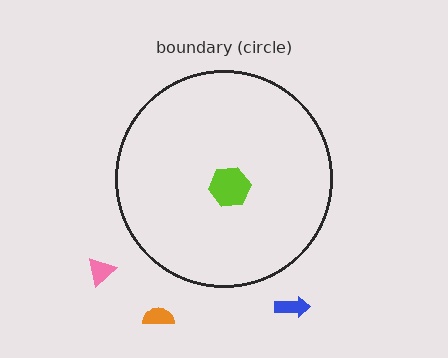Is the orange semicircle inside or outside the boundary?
Outside.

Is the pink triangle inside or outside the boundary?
Outside.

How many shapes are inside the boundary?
1 inside, 3 outside.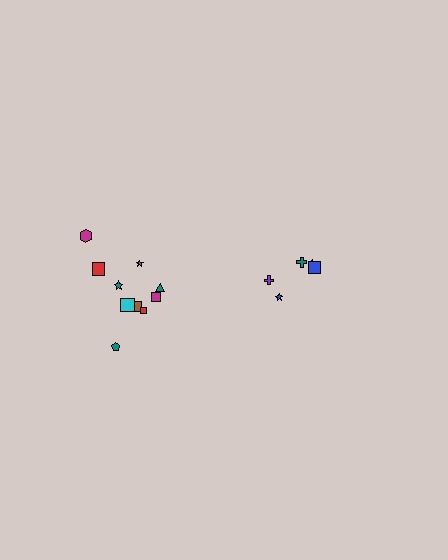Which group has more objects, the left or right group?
The left group.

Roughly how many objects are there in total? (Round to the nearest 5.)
Roughly 15 objects in total.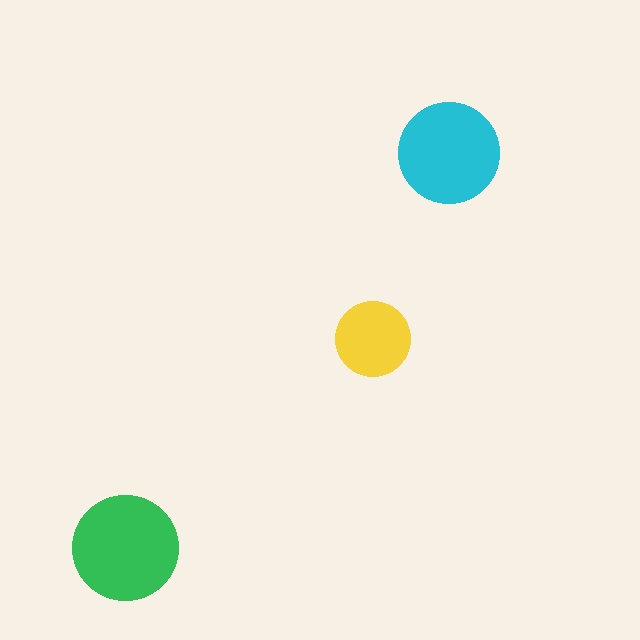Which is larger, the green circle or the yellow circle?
The green one.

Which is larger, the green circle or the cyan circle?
The green one.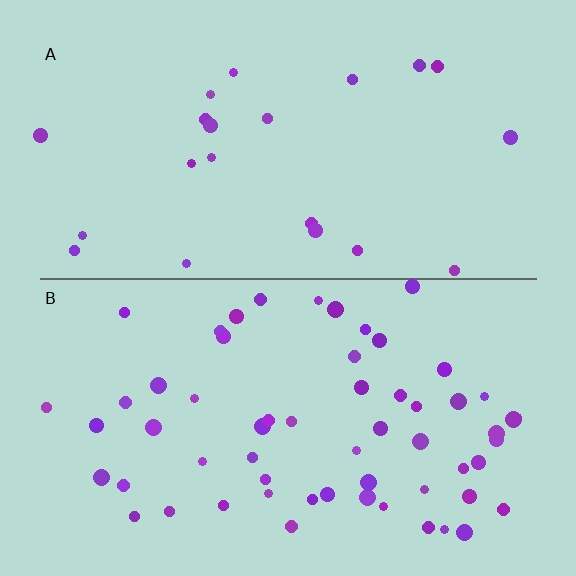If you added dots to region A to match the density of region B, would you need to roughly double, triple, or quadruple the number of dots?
Approximately triple.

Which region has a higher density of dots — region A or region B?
B (the bottom).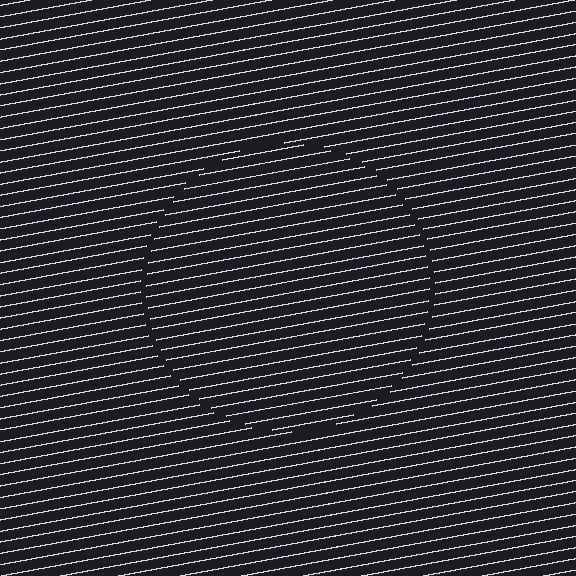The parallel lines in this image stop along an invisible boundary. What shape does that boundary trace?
An illusory circle. The interior of the shape contains the same grating, shifted by half a period — the contour is defined by the phase discontinuity where line-ends from the inner and outer gratings abut.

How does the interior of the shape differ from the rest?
The interior of the shape contains the same grating, shifted by half a period — the contour is defined by the phase discontinuity where line-ends from the inner and outer gratings abut.